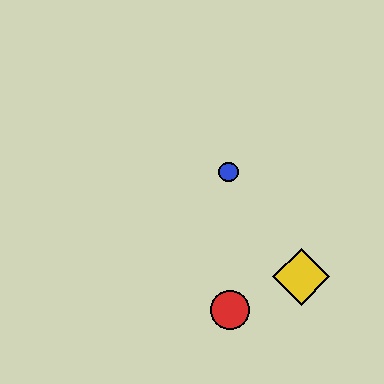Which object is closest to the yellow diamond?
The red circle is closest to the yellow diamond.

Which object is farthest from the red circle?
The blue circle is farthest from the red circle.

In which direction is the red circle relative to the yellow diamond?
The red circle is to the left of the yellow diamond.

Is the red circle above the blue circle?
No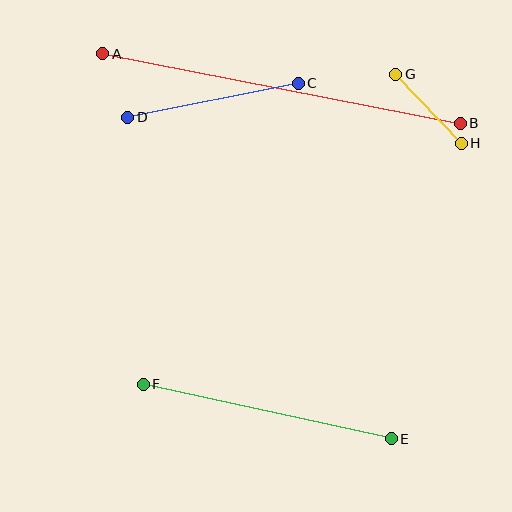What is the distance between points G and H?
The distance is approximately 95 pixels.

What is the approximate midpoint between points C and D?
The midpoint is at approximately (213, 100) pixels.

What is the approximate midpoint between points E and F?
The midpoint is at approximately (267, 412) pixels.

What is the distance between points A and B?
The distance is approximately 364 pixels.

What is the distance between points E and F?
The distance is approximately 254 pixels.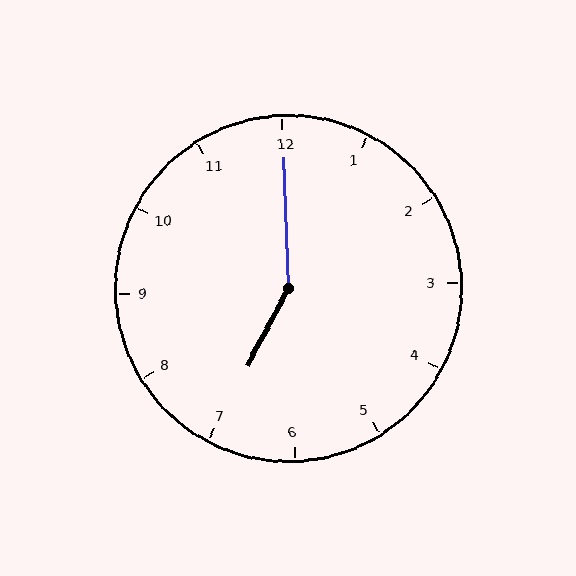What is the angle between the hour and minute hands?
Approximately 150 degrees.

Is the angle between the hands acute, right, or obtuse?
It is obtuse.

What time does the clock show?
7:00.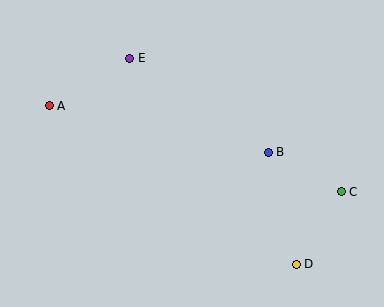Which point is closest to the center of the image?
Point B at (268, 152) is closest to the center.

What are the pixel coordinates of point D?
Point D is at (296, 264).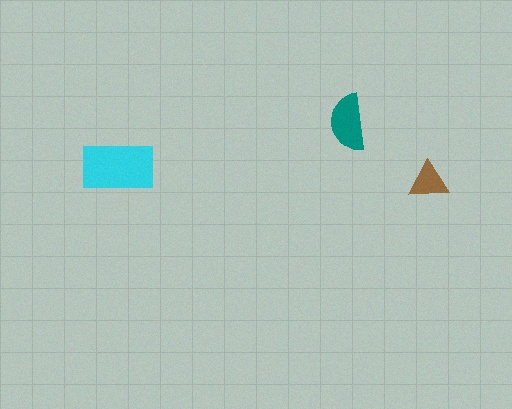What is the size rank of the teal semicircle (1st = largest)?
2nd.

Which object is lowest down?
The brown triangle is bottommost.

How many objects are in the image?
There are 3 objects in the image.